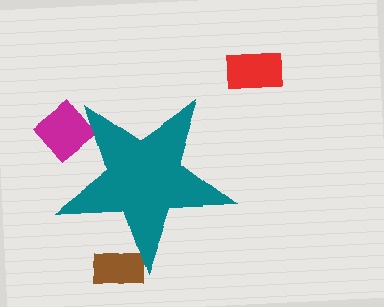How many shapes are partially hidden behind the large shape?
2 shapes are partially hidden.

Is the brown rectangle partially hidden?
Yes, the brown rectangle is partially hidden behind the teal star.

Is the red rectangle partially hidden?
No, the red rectangle is fully visible.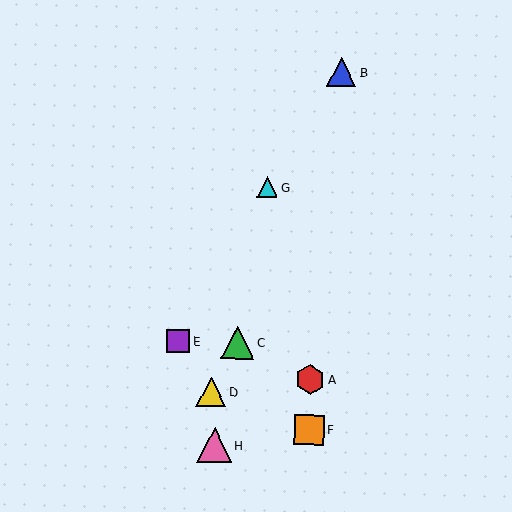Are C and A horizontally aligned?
No, C is at y≈343 and A is at y≈380.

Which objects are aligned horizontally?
Objects C, E are aligned horizontally.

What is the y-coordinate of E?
Object E is at y≈341.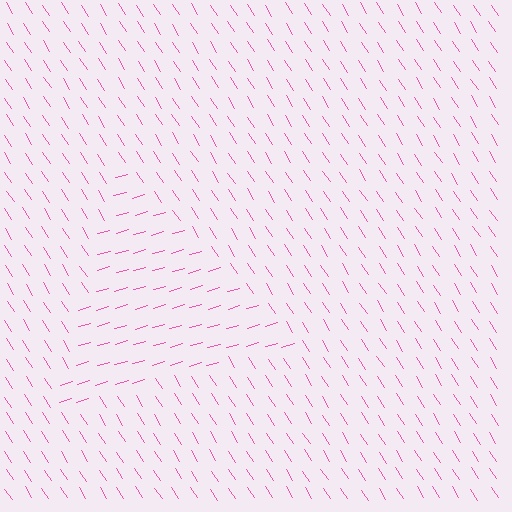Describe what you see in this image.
The image is filled with small pink line segments. A triangle region in the image has lines oriented differently from the surrounding lines, creating a visible texture boundary.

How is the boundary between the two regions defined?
The boundary is defined purely by a change in line orientation (approximately 74 degrees difference). All lines are the same color and thickness.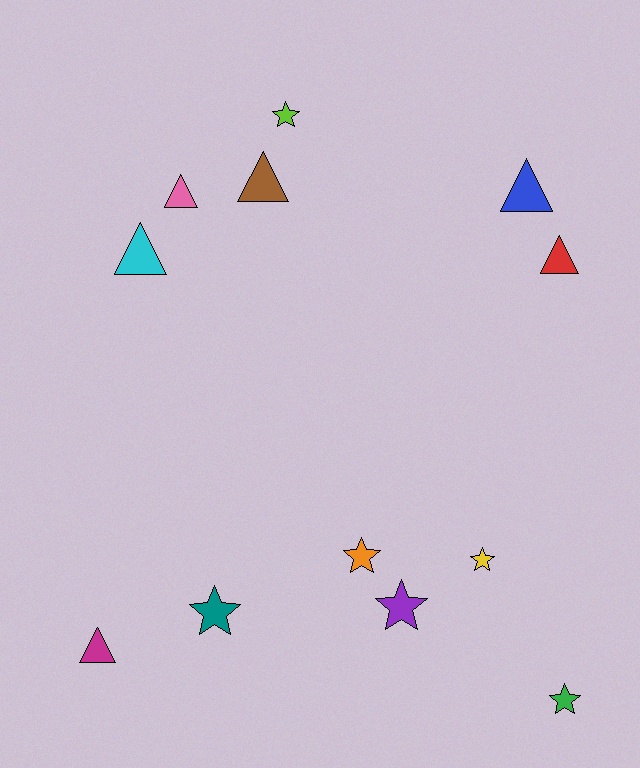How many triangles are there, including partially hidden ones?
There are 6 triangles.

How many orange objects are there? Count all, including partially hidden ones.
There is 1 orange object.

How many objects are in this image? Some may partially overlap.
There are 12 objects.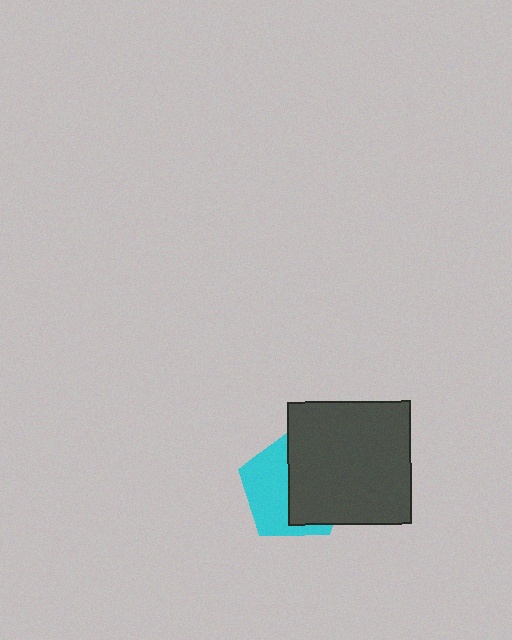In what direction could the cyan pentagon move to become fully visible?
The cyan pentagon could move left. That would shift it out from behind the dark gray square entirely.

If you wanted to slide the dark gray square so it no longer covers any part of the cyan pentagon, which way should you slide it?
Slide it right — that is the most direct way to separate the two shapes.